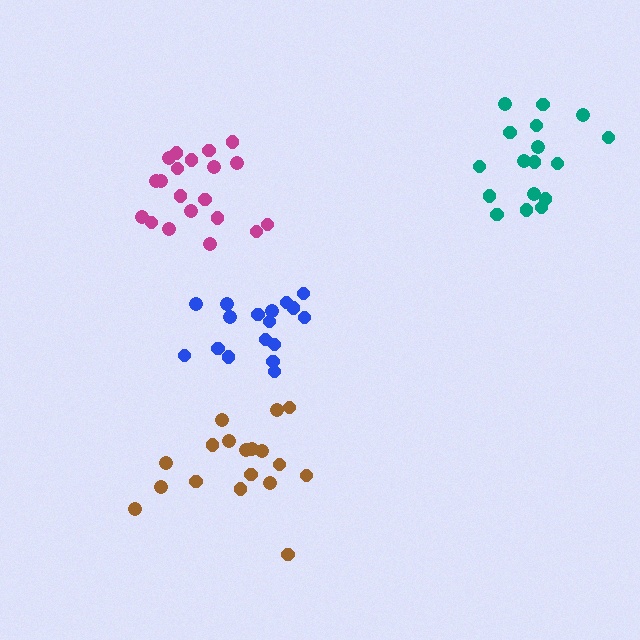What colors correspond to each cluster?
The clusters are colored: brown, magenta, blue, teal.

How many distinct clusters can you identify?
There are 4 distinct clusters.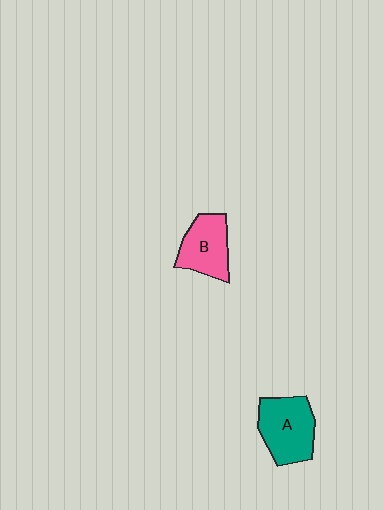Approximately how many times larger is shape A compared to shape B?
Approximately 1.2 times.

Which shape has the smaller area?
Shape B (pink).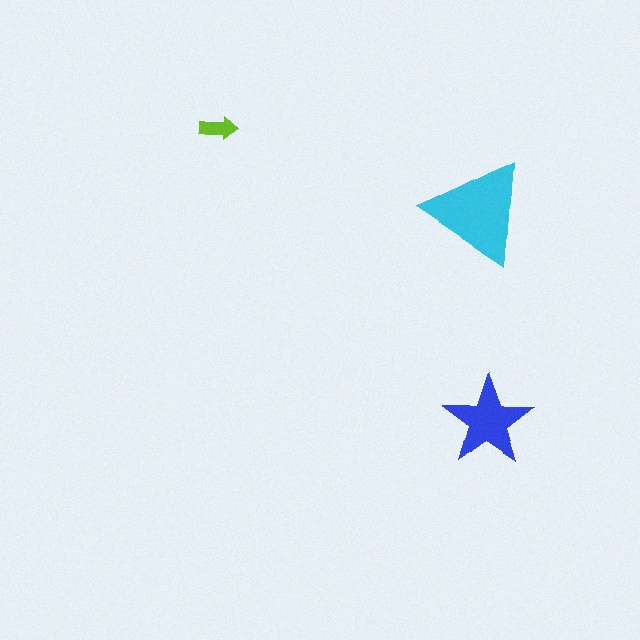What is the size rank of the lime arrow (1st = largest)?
3rd.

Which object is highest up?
The lime arrow is topmost.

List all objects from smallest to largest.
The lime arrow, the blue star, the cyan triangle.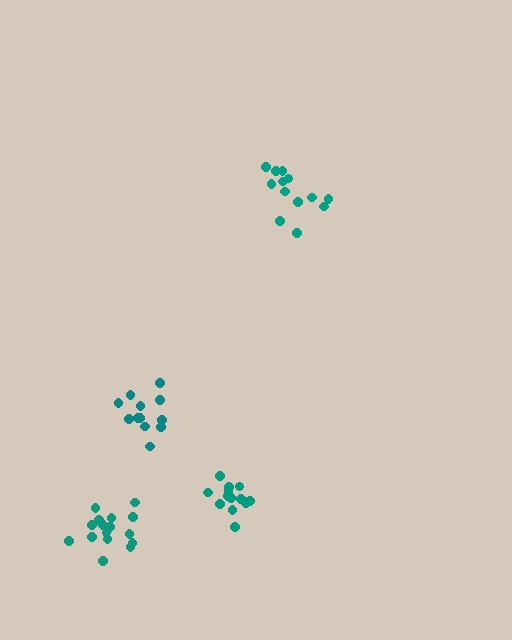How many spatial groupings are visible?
There are 4 spatial groupings.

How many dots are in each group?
Group 1: 12 dots, Group 2: 13 dots, Group 3: 14 dots, Group 4: 16 dots (55 total).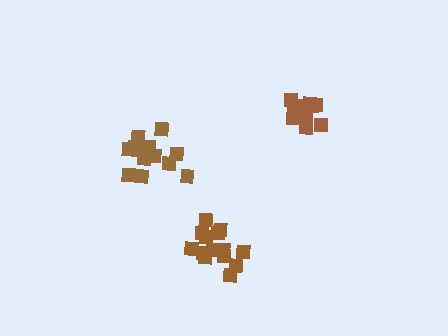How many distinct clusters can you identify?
There are 3 distinct clusters.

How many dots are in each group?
Group 1: 14 dots, Group 2: 13 dots, Group 3: 14 dots (41 total).